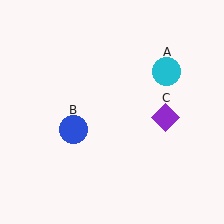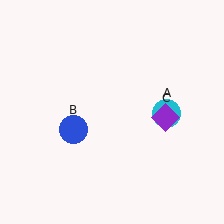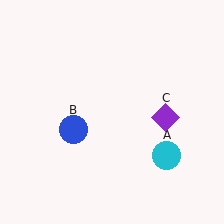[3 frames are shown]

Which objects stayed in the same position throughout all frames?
Blue circle (object B) and purple diamond (object C) remained stationary.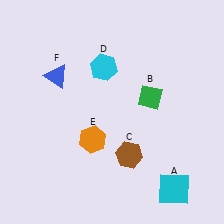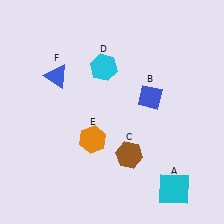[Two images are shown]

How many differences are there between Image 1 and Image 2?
There is 1 difference between the two images.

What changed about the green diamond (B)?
In Image 1, B is green. In Image 2, it changed to blue.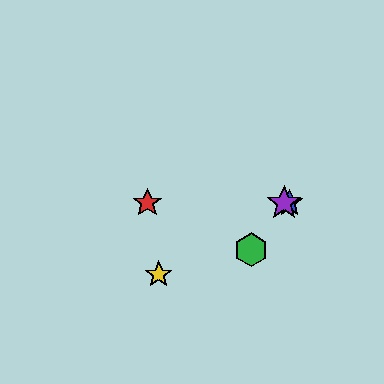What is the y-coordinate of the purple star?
The purple star is at y≈203.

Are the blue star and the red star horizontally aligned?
Yes, both are at y≈203.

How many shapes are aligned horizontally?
3 shapes (the red star, the blue star, the purple star) are aligned horizontally.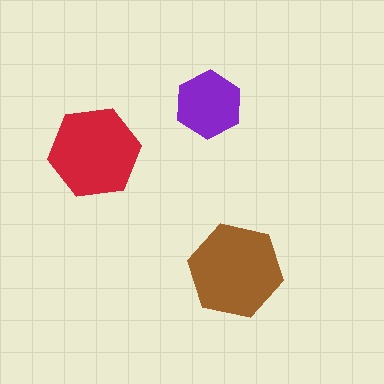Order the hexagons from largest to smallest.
the brown one, the red one, the purple one.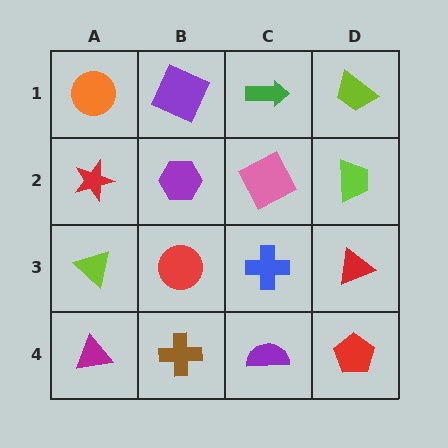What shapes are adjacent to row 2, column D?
A lime trapezoid (row 1, column D), a red triangle (row 3, column D), a pink square (row 2, column C).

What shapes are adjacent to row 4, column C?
A blue cross (row 3, column C), a brown cross (row 4, column B), a red pentagon (row 4, column D).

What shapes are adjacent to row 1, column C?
A pink square (row 2, column C), a purple square (row 1, column B), a lime trapezoid (row 1, column D).